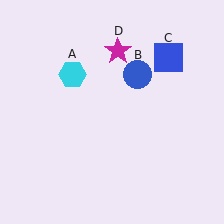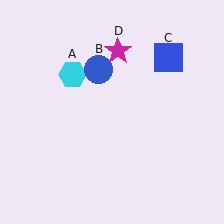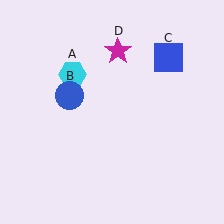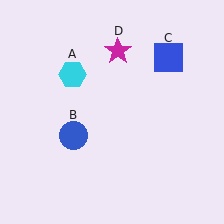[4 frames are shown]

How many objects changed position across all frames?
1 object changed position: blue circle (object B).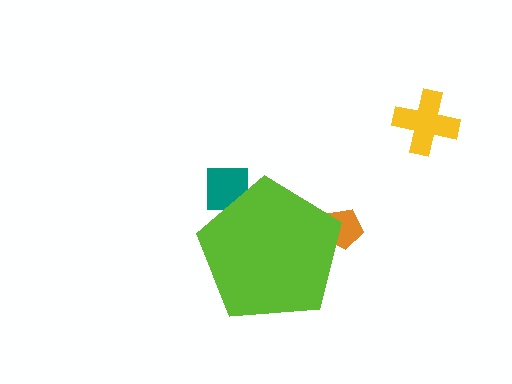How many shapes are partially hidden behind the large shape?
2 shapes are partially hidden.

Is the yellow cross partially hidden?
No, the yellow cross is fully visible.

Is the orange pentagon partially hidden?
Yes, the orange pentagon is partially hidden behind the lime pentagon.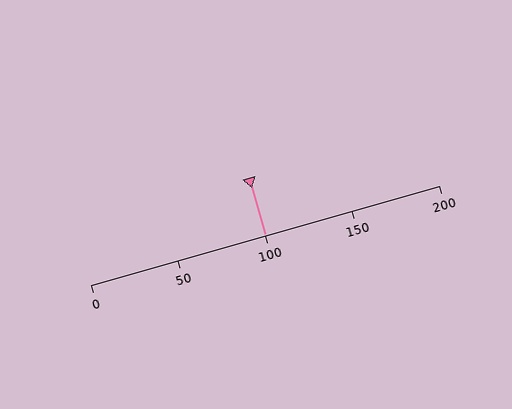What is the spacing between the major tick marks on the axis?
The major ticks are spaced 50 apart.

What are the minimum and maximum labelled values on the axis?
The axis runs from 0 to 200.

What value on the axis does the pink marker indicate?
The marker indicates approximately 100.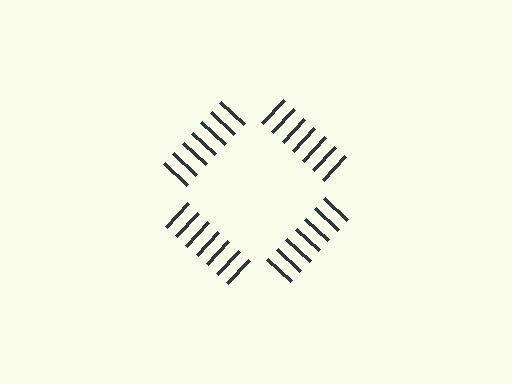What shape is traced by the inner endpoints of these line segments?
An illusory square — the line segments terminate on its edges but no continuous stroke is drawn.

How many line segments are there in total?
28 — 7 along each of the 4 edges.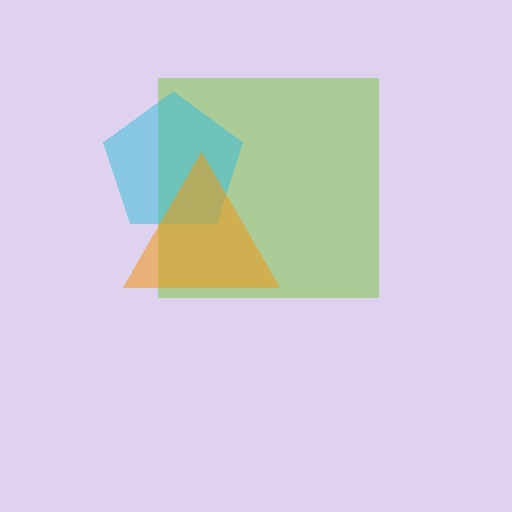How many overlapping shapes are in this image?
There are 3 overlapping shapes in the image.